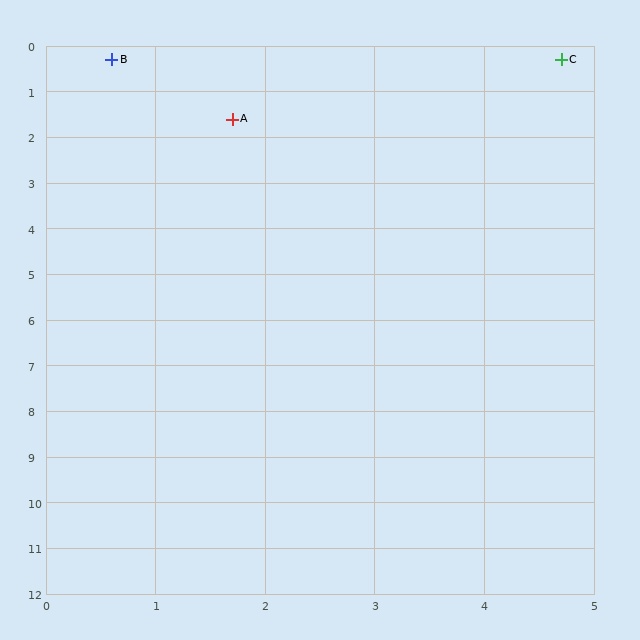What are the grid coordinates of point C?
Point C is at approximately (4.7, 0.3).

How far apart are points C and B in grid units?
Points C and B are about 4.1 grid units apart.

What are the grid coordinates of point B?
Point B is at approximately (0.6, 0.3).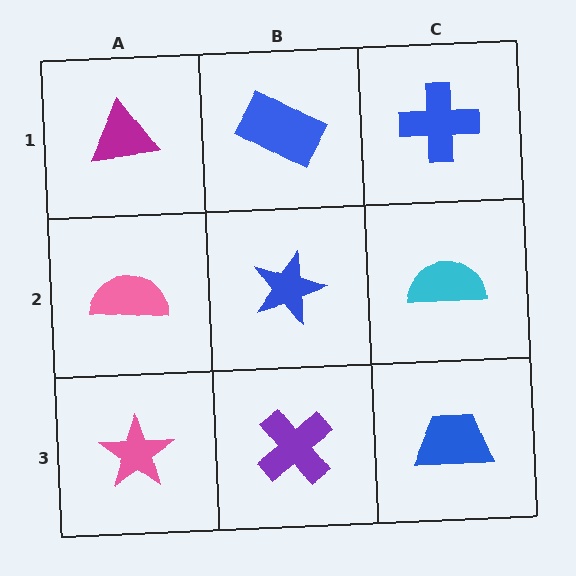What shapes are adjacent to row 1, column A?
A pink semicircle (row 2, column A), a blue rectangle (row 1, column B).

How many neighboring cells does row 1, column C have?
2.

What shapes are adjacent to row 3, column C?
A cyan semicircle (row 2, column C), a purple cross (row 3, column B).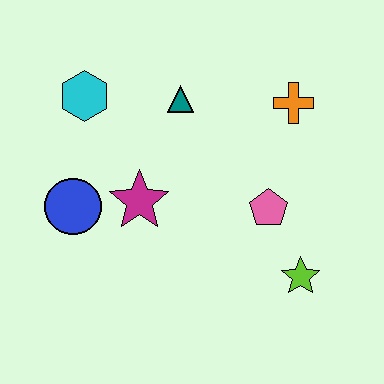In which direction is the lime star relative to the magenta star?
The lime star is to the right of the magenta star.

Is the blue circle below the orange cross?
Yes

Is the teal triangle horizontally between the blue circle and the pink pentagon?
Yes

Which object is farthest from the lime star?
The cyan hexagon is farthest from the lime star.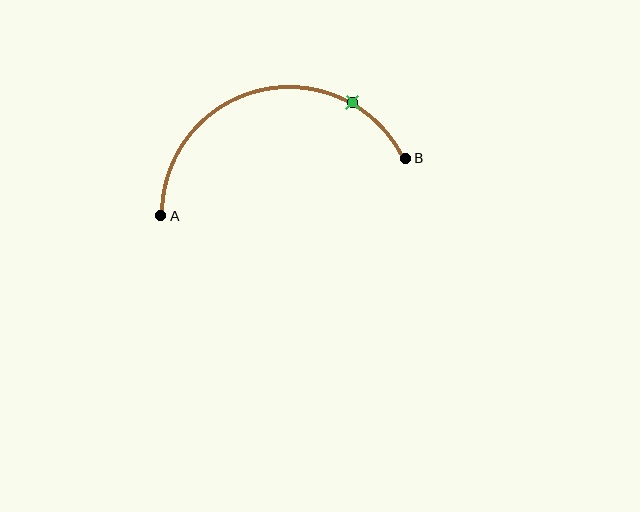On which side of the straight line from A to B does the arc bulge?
The arc bulges above the straight line connecting A and B.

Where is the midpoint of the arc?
The arc midpoint is the point on the curve farthest from the straight line joining A and B. It sits above that line.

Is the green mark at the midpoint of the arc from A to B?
No. The green mark lies on the arc but is closer to endpoint B. The arc midpoint would be at the point on the curve equidistant along the arc from both A and B.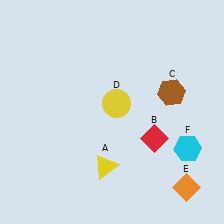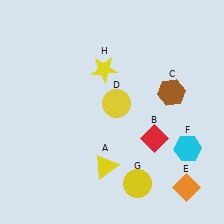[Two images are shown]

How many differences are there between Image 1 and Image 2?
There are 2 differences between the two images.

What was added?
A yellow circle (G), a yellow star (H) were added in Image 2.